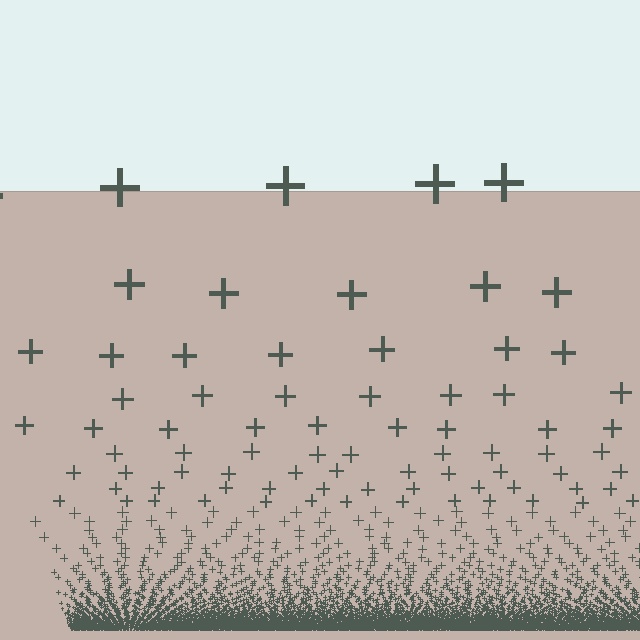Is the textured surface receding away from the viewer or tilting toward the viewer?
The surface appears to tilt toward the viewer. Texture elements get larger and sparser toward the top.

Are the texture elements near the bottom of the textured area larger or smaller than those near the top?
Smaller. The gradient is inverted — elements near the bottom are smaller and denser.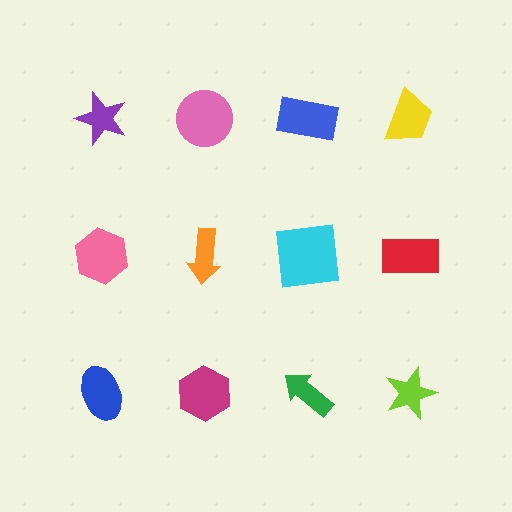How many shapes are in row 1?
4 shapes.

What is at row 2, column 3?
A cyan square.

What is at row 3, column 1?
A blue ellipse.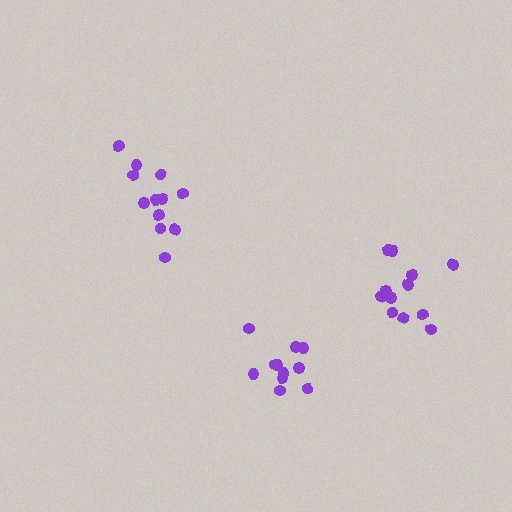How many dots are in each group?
Group 1: 12 dots, Group 2: 11 dots, Group 3: 12 dots (35 total).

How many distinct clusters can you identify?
There are 3 distinct clusters.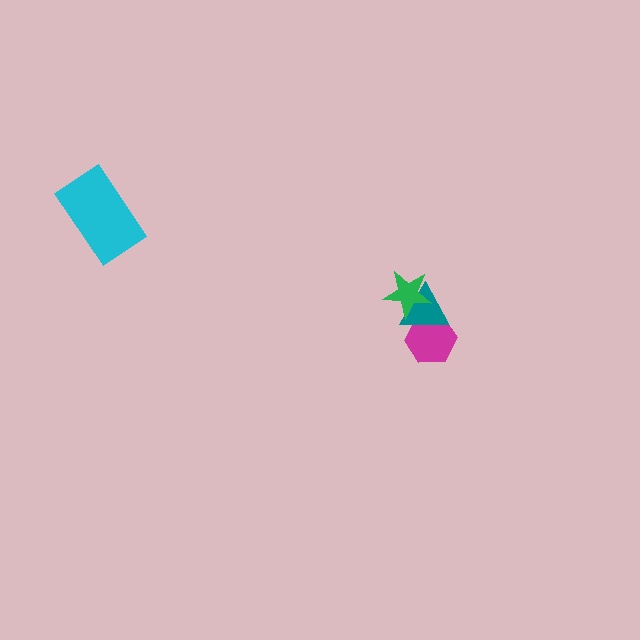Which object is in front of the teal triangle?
The green star is in front of the teal triangle.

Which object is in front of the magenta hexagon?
The teal triangle is in front of the magenta hexagon.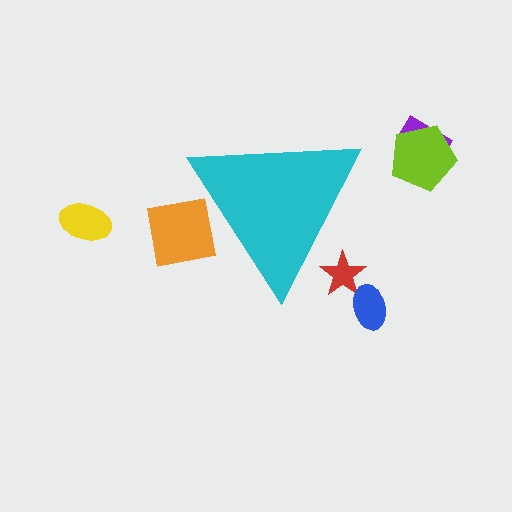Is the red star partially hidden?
Yes, the red star is partially hidden behind the cyan triangle.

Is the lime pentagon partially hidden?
No, the lime pentagon is fully visible.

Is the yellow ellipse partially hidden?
No, the yellow ellipse is fully visible.